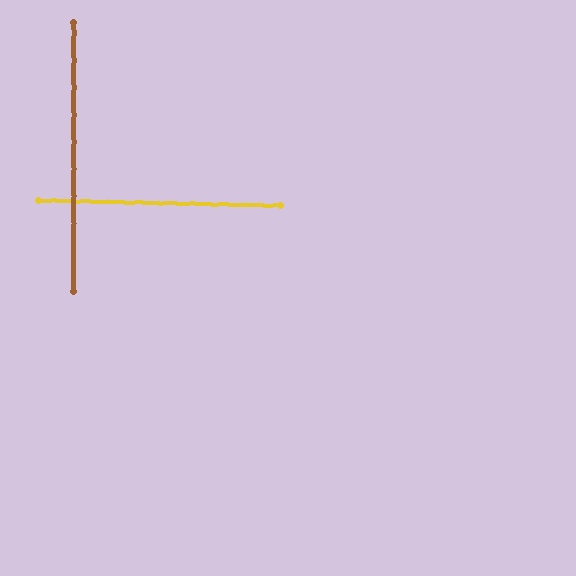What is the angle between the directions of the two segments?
Approximately 89 degrees.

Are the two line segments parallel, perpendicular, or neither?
Perpendicular — they meet at approximately 89°.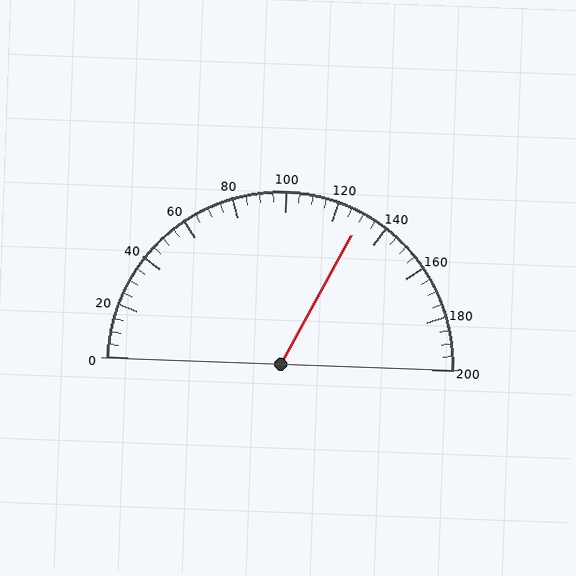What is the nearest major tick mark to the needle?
The nearest major tick mark is 120.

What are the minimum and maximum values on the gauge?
The gauge ranges from 0 to 200.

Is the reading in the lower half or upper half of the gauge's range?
The reading is in the upper half of the range (0 to 200).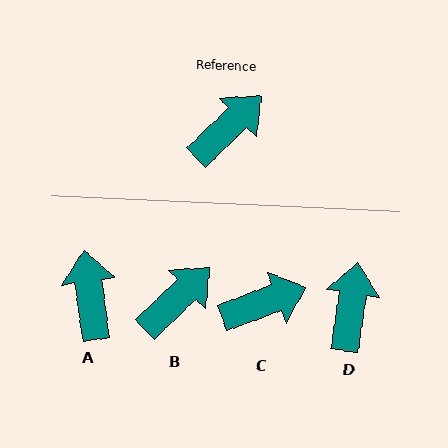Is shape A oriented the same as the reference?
No, it is off by about 54 degrees.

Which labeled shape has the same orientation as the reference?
B.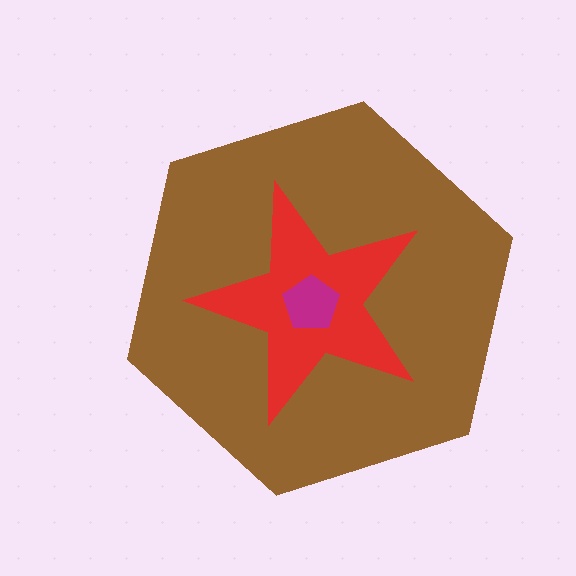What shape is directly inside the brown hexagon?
The red star.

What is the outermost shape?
The brown hexagon.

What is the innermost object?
The magenta pentagon.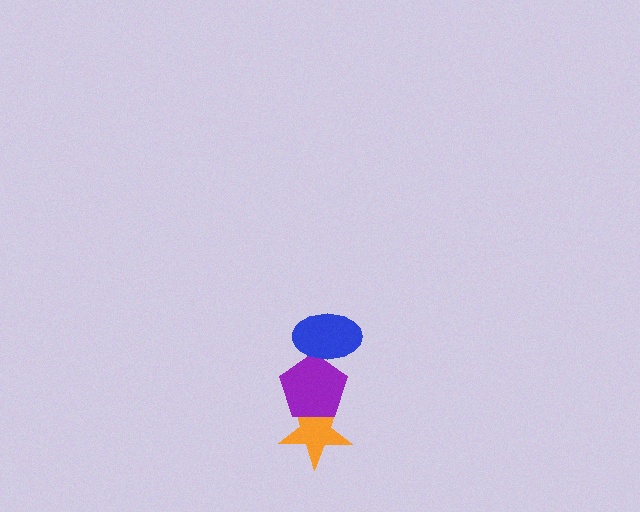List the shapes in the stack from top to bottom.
From top to bottom: the blue ellipse, the purple pentagon, the orange star.